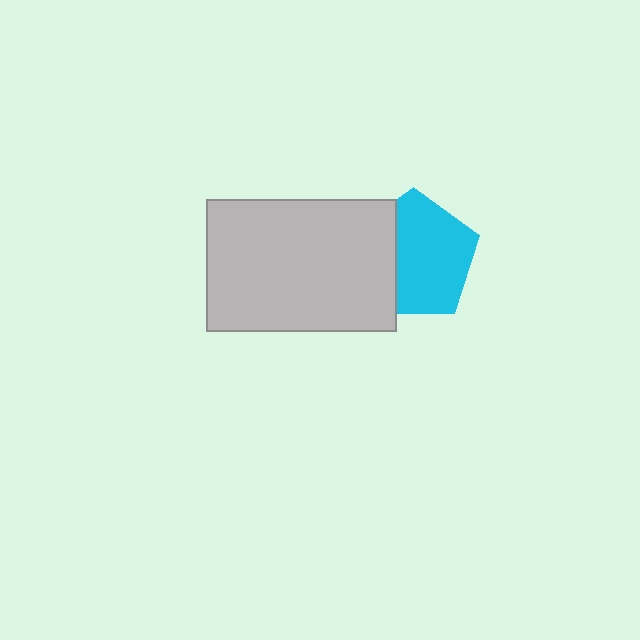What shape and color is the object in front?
The object in front is a light gray rectangle.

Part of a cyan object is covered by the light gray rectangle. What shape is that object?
It is a pentagon.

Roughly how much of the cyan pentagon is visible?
Most of it is visible (roughly 67%).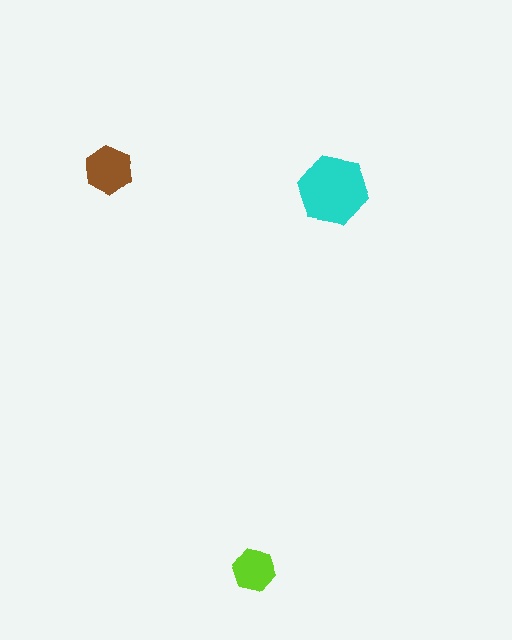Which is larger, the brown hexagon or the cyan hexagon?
The cyan one.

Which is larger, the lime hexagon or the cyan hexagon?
The cyan one.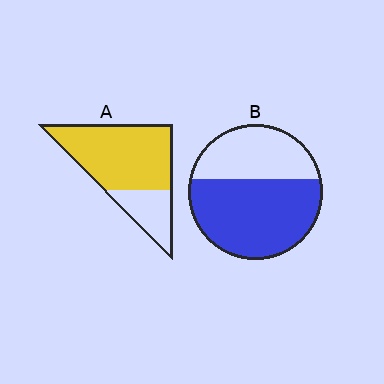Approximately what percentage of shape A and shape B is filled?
A is approximately 75% and B is approximately 60%.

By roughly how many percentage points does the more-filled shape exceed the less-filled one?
By roughly 10 percentage points (A over B).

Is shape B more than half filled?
Yes.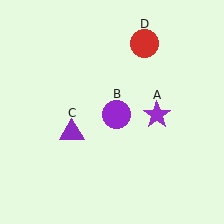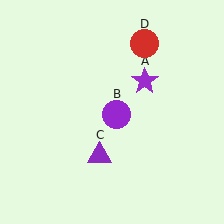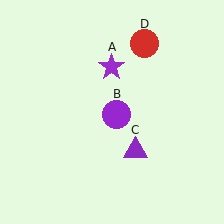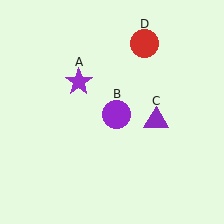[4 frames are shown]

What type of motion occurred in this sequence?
The purple star (object A), purple triangle (object C) rotated counterclockwise around the center of the scene.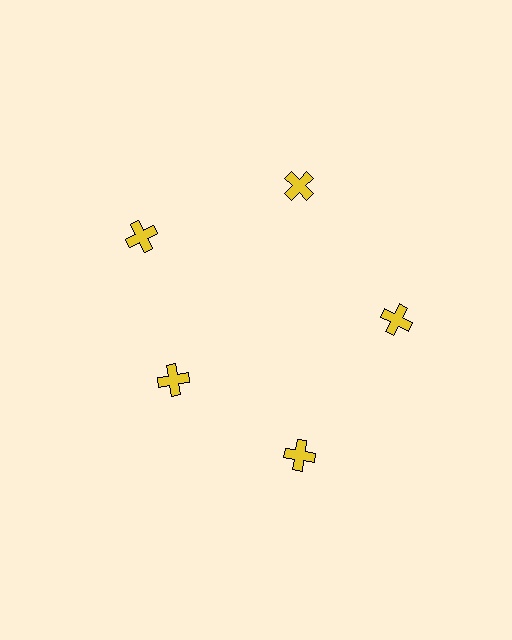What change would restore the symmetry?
The symmetry would be restored by moving it outward, back onto the ring so that all 5 crosses sit at equal angles and equal distance from the center.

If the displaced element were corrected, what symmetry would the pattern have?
It would have 5-fold rotational symmetry — the pattern would map onto itself every 72 degrees.